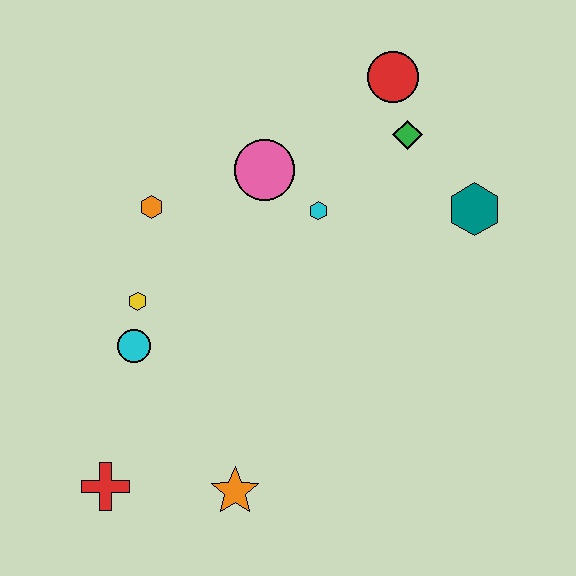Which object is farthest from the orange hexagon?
The teal hexagon is farthest from the orange hexagon.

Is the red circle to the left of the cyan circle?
No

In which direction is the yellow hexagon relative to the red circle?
The yellow hexagon is to the left of the red circle.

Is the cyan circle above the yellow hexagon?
No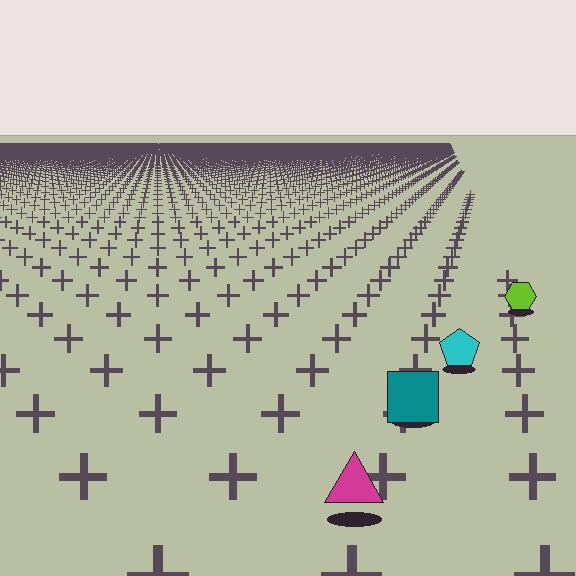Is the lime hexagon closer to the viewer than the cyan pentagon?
No. The cyan pentagon is closer — you can tell from the texture gradient: the ground texture is coarser near it.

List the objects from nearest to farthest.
From nearest to farthest: the magenta triangle, the teal square, the cyan pentagon, the lime hexagon.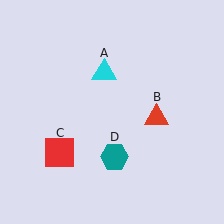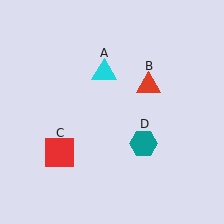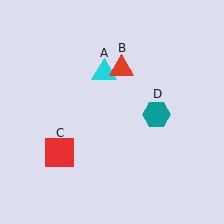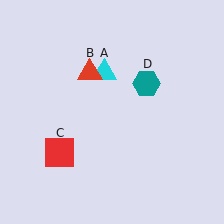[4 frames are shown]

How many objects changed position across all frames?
2 objects changed position: red triangle (object B), teal hexagon (object D).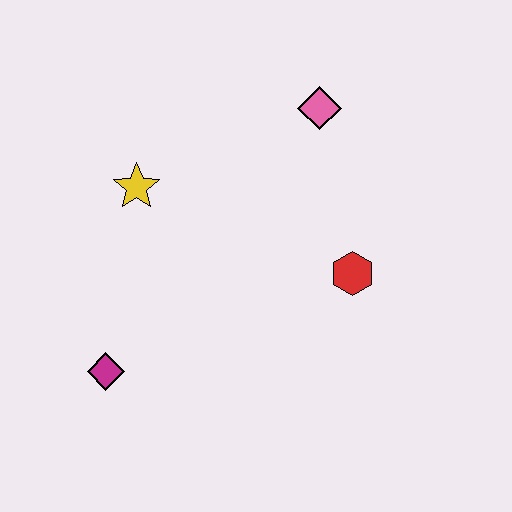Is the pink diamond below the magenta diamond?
No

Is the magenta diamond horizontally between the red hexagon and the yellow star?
No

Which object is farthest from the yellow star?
The red hexagon is farthest from the yellow star.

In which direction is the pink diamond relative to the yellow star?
The pink diamond is to the right of the yellow star.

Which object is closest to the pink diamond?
The red hexagon is closest to the pink diamond.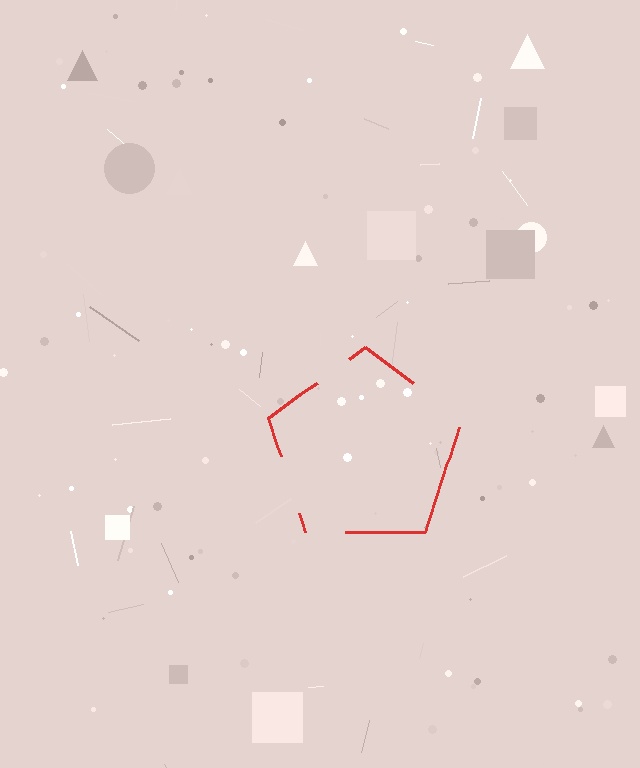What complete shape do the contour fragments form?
The contour fragments form a pentagon.